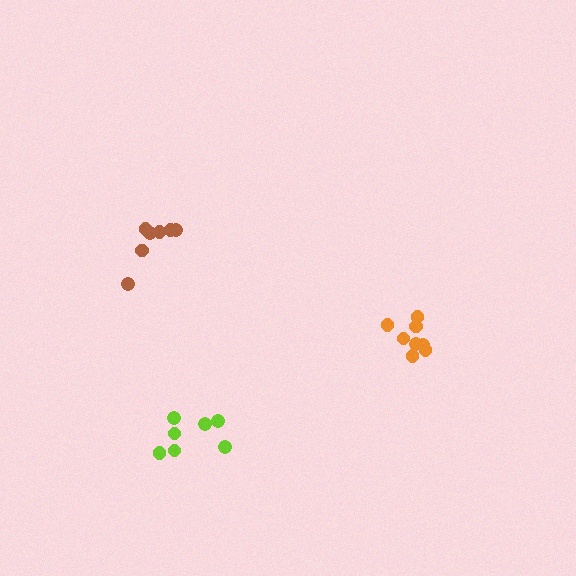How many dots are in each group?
Group 1: 8 dots, Group 2: 7 dots, Group 3: 7 dots (22 total).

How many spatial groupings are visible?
There are 3 spatial groupings.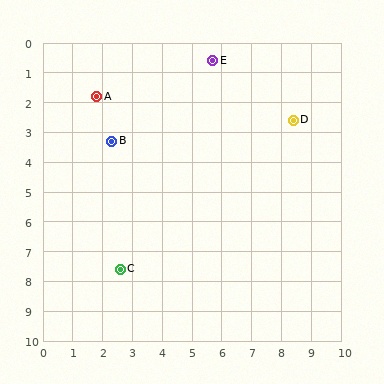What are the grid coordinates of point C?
Point C is at approximately (2.6, 7.6).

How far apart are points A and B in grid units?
Points A and B are about 1.6 grid units apart.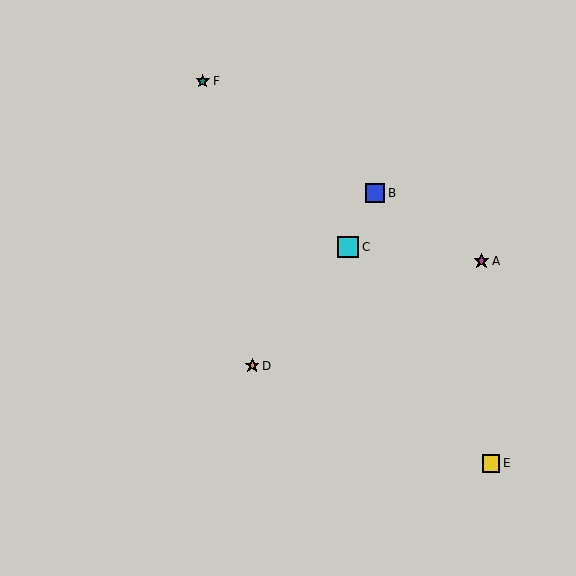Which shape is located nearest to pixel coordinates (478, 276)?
The magenta star (labeled A) at (481, 261) is nearest to that location.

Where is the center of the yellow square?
The center of the yellow square is at (491, 463).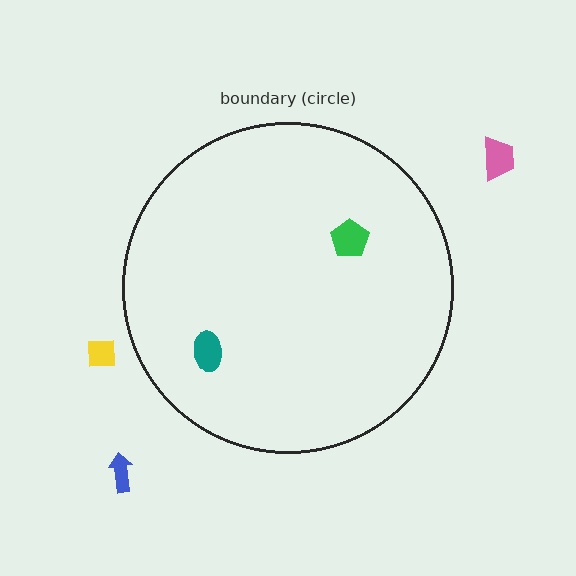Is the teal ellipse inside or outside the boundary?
Inside.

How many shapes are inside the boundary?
2 inside, 3 outside.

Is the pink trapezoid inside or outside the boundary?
Outside.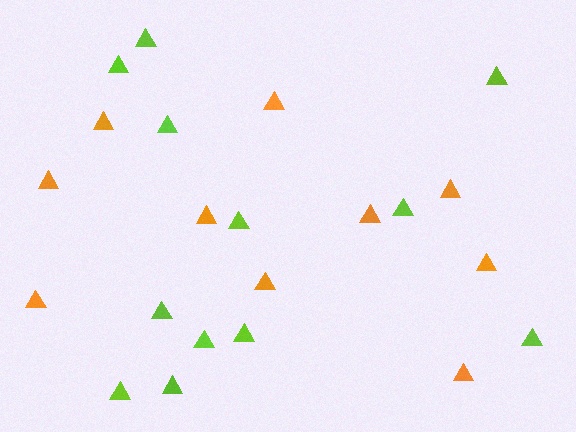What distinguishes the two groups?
There are 2 groups: one group of lime triangles (12) and one group of orange triangles (10).